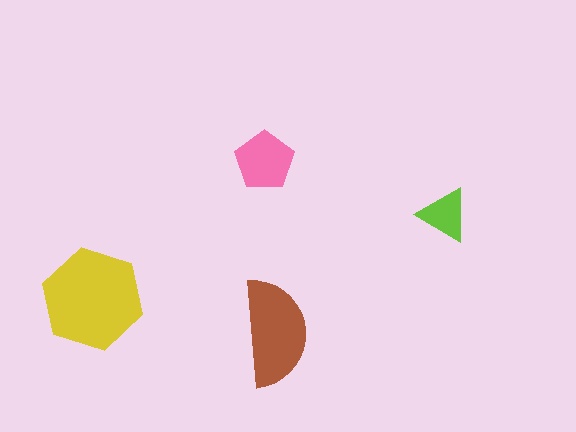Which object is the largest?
The yellow hexagon.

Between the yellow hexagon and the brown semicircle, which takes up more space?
The yellow hexagon.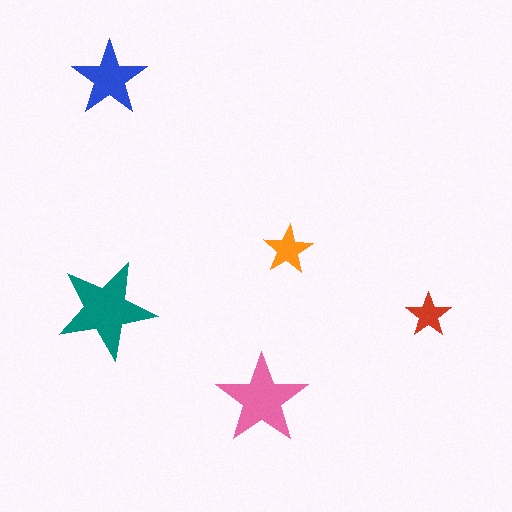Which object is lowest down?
The pink star is bottommost.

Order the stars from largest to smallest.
the teal one, the pink one, the blue one, the orange one, the red one.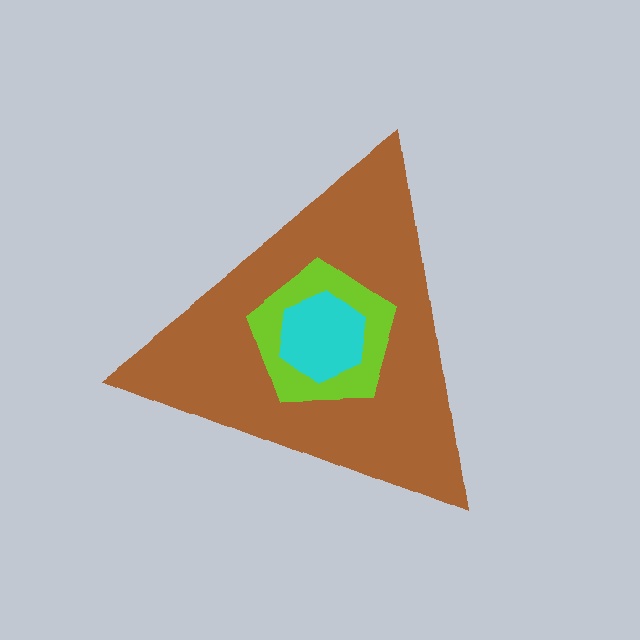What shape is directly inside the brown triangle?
The lime pentagon.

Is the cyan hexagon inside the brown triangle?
Yes.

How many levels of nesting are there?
3.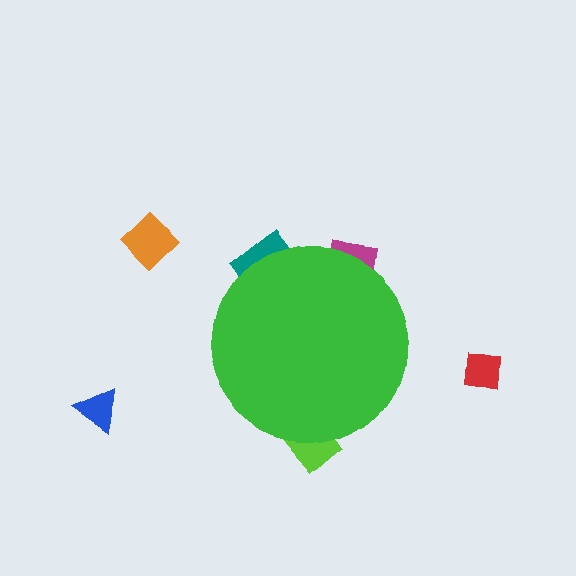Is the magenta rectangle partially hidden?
Yes, the magenta rectangle is partially hidden behind the green circle.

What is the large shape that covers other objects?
A green circle.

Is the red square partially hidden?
No, the red square is fully visible.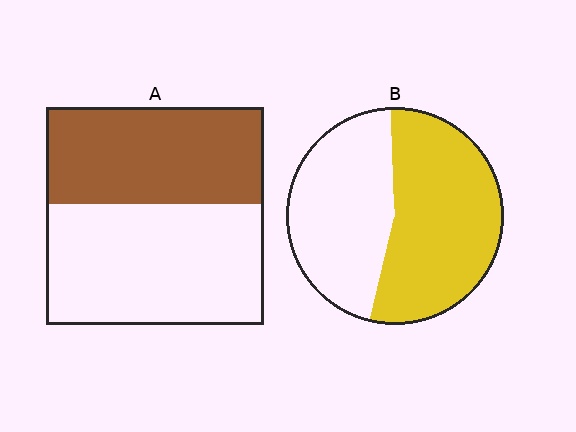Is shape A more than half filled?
No.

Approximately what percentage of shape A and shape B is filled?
A is approximately 45% and B is approximately 55%.